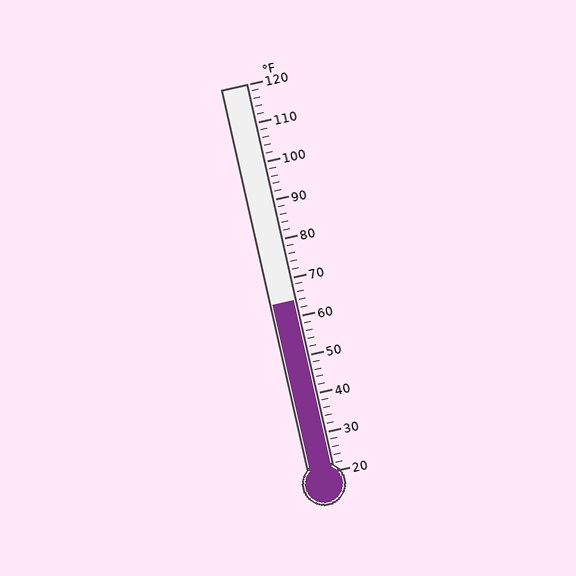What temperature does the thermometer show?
The thermometer shows approximately 64°F.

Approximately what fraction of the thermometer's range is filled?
The thermometer is filled to approximately 45% of its range.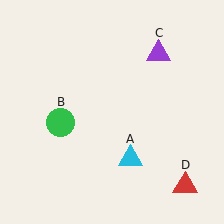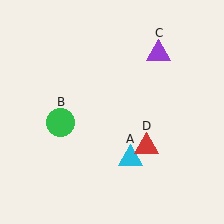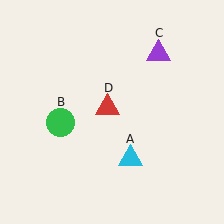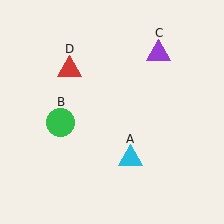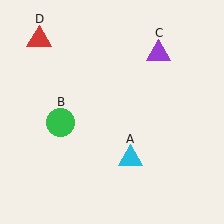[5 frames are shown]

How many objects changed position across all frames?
1 object changed position: red triangle (object D).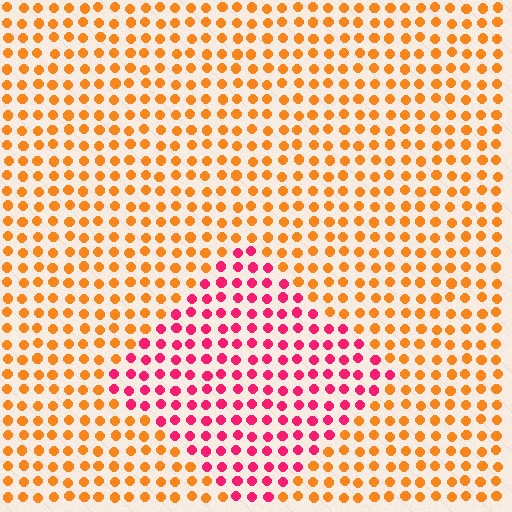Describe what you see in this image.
The image is filled with small orange elements in a uniform arrangement. A diamond-shaped region is visible where the elements are tinted to a slightly different hue, forming a subtle color boundary.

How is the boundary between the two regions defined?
The boundary is defined purely by a slight shift in hue (about 53 degrees). Spacing, size, and orientation are identical on both sides.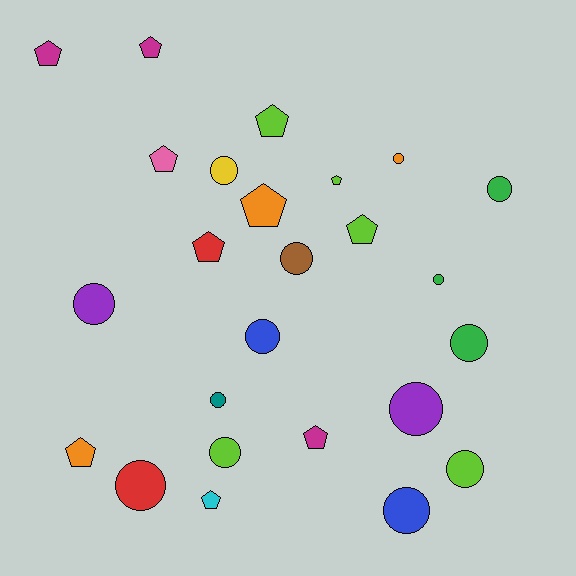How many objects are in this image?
There are 25 objects.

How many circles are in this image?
There are 14 circles.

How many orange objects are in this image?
There are 3 orange objects.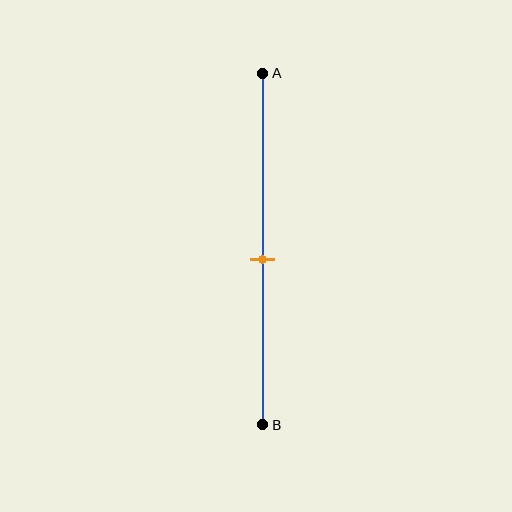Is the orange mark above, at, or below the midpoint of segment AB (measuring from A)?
The orange mark is below the midpoint of segment AB.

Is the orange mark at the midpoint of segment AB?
No, the mark is at about 55% from A, not at the 50% midpoint.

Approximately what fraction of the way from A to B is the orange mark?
The orange mark is approximately 55% of the way from A to B.